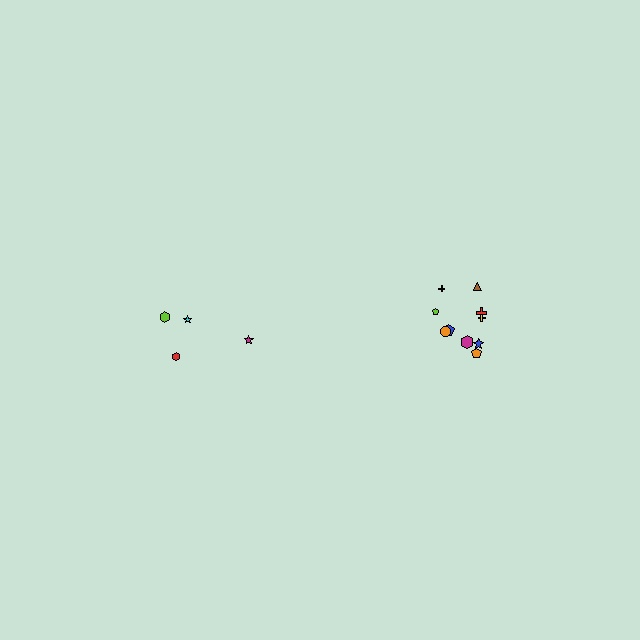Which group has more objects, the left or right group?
The right group.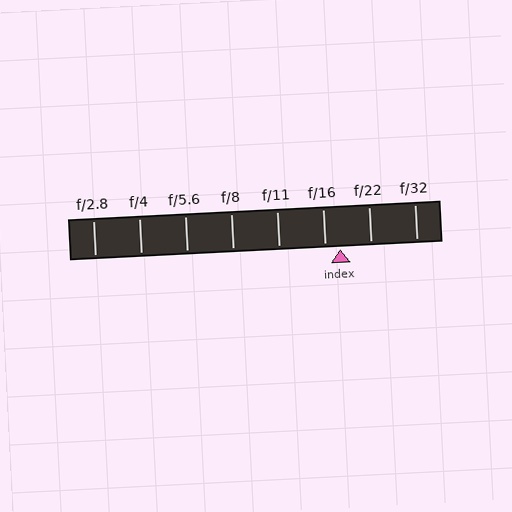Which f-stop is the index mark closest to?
The index mark is closest to f/16.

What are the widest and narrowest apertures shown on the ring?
The widest aperture shown is f/2.8 and the narrowest is f/32.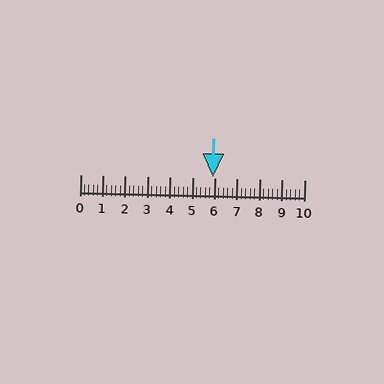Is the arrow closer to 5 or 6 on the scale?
The arrow is closer to 6.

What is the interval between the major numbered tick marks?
The major tick marks are spaced 1 units apart.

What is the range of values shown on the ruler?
The ruler shows values from 0 to 10.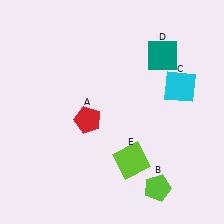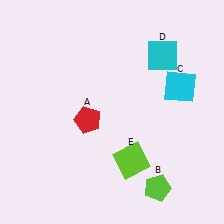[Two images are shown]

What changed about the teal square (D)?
In Image 1, D is teal. In Image 2, it changed to cyan.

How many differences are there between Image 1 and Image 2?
There is 1 difference between the two images.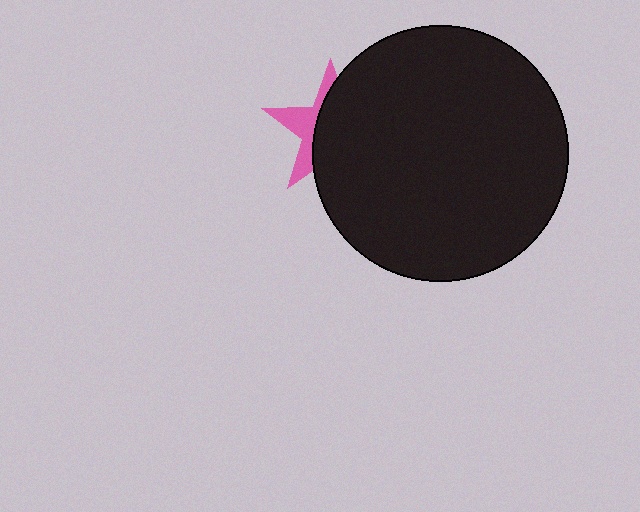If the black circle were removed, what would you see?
You would see the complete pink star.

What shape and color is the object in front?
The object in front is a black circle.